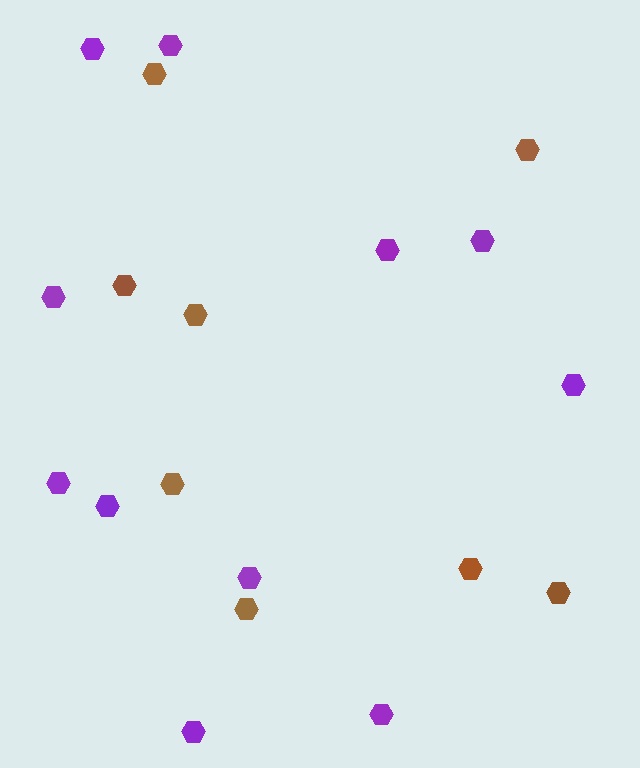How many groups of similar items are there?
There are 2 groups: one group of brown hexagons (8) and one group of purple hexagons (11).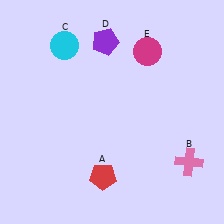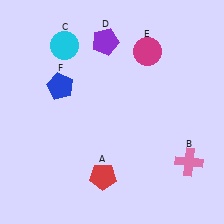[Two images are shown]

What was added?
A blue pentagon (F) was added in Image 2.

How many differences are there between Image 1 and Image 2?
There is 1 difference between the two images.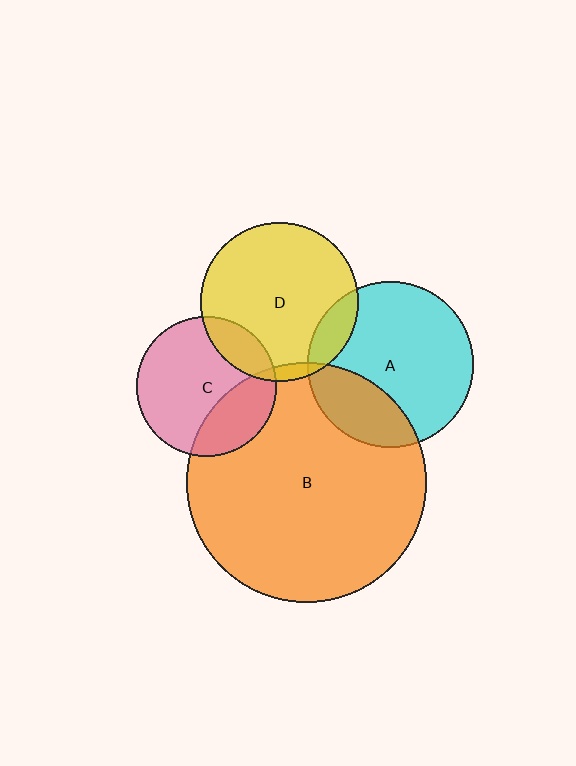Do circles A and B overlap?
Yes.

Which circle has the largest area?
Circle B (orange).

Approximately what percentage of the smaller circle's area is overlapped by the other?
Approximately 25%.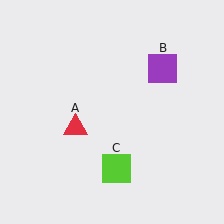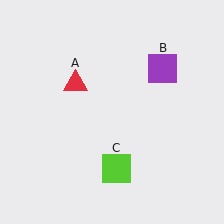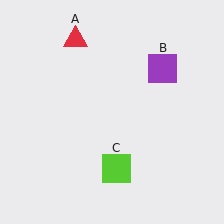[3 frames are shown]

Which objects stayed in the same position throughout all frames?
Purple square (object B) and lime square (object C) remained stationary.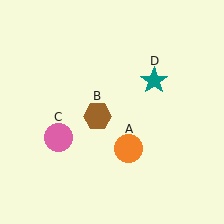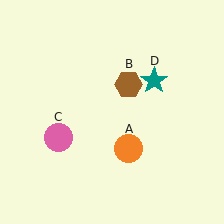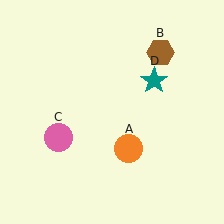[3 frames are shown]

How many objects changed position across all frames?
1 object changed position: brown hexagon (object B).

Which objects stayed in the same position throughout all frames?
Orange circle (object A) and pink circle (object C) and teal star (object D) remained stationary.